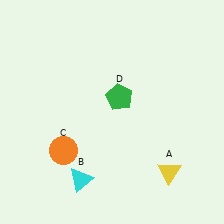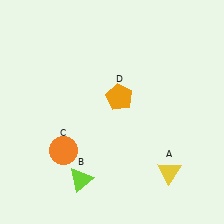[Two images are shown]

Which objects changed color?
B changed from cyan to lime. D changed from green to orange.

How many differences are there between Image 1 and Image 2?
There are 2 differences between the two images.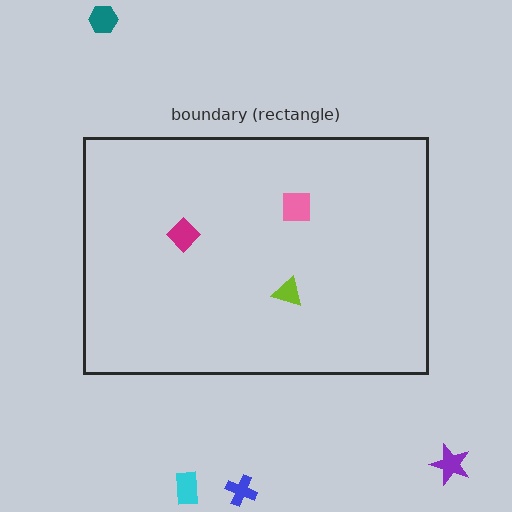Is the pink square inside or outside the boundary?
Inside.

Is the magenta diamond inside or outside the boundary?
Inside.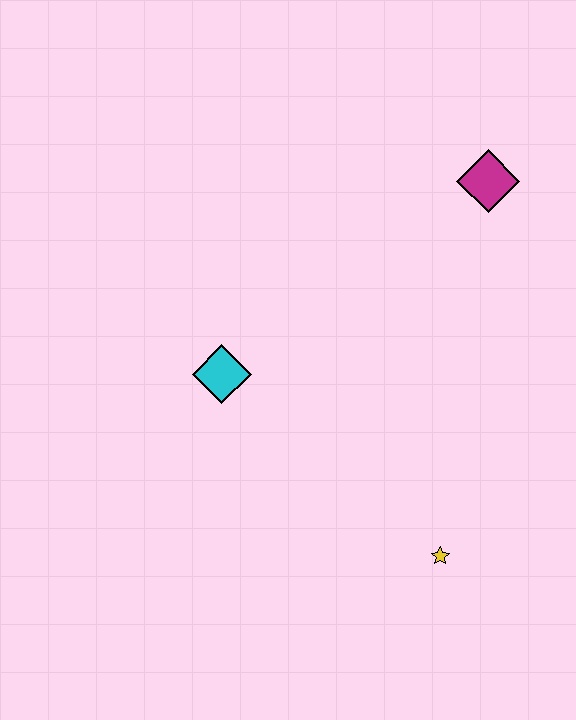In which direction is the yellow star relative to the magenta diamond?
The yellow star is below the magenta diamond.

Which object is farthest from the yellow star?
The magenta diamond is farthest from the yellow star.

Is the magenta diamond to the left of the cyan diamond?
No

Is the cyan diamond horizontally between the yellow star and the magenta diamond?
No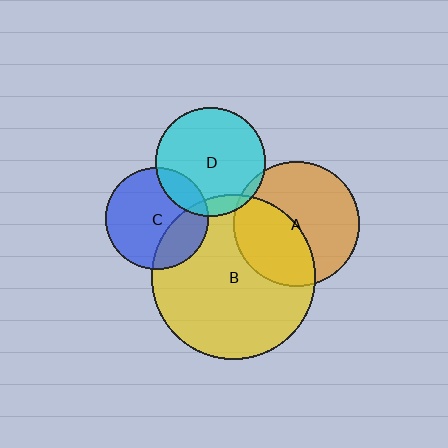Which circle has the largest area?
Circle B (yellow).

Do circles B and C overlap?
Yes.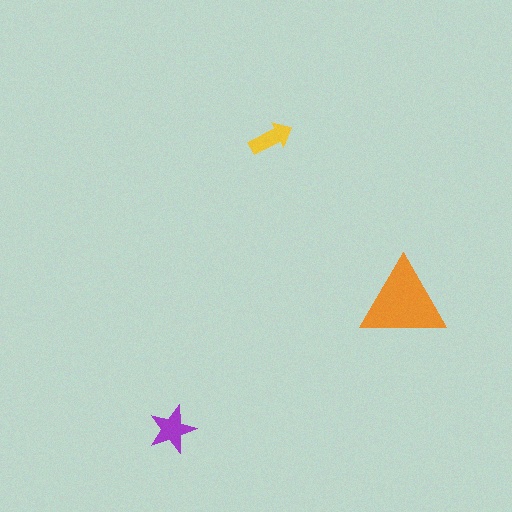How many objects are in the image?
There are 3 objects in the image.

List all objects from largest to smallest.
The orange triangle, the purple star, the yellow arrow.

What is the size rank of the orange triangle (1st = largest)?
1st.